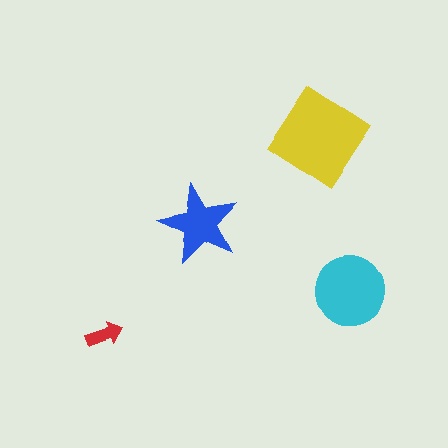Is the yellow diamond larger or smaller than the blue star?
Larger.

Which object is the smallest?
The red arrow.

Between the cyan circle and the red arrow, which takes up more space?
The cyan circle.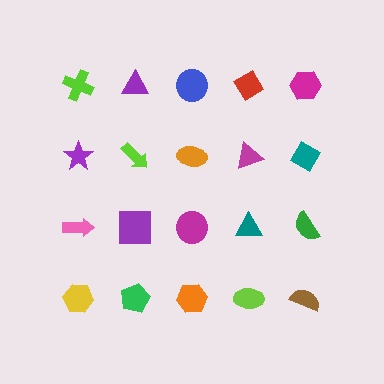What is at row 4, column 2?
A green pentagon.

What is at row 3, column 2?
A purple square.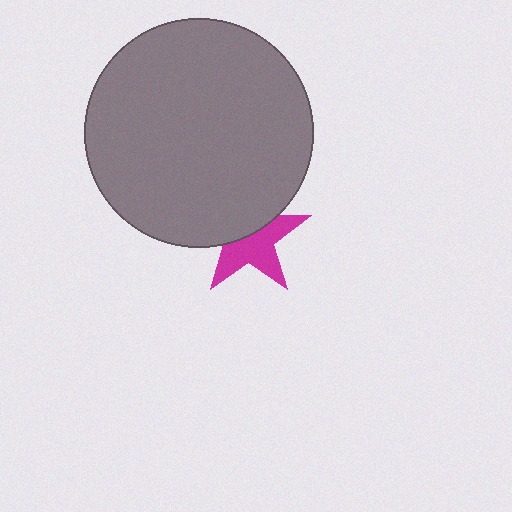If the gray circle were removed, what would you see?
You would see the complete magenta star.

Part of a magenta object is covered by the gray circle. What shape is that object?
It is a star.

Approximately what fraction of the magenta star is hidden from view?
Roughly 45% of the magenta star is hidden behind the gray circle.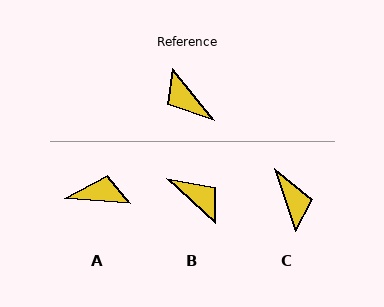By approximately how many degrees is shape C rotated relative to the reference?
Approximately 160 degrees counter-clockwise.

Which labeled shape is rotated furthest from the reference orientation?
B, about 172 degrees away.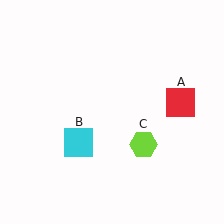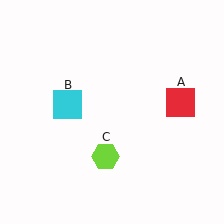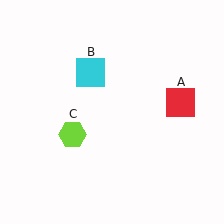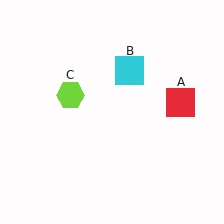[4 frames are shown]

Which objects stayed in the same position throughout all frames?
Red square (object A) remained stationary.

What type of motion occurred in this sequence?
The cyan square (object B), lime hexagon (object C) rotated clockwise around the center of the scene.